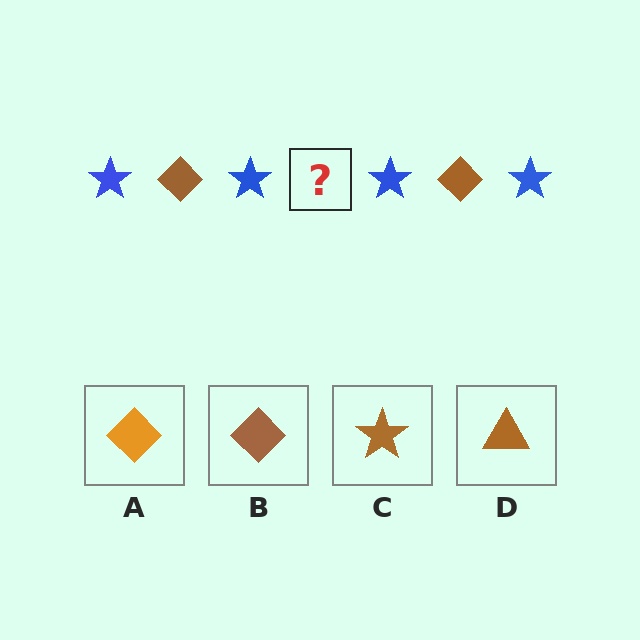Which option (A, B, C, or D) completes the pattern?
B.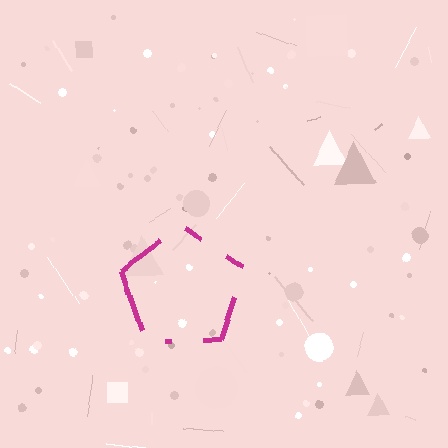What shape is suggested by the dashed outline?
The dashed outline suggests a pentagon.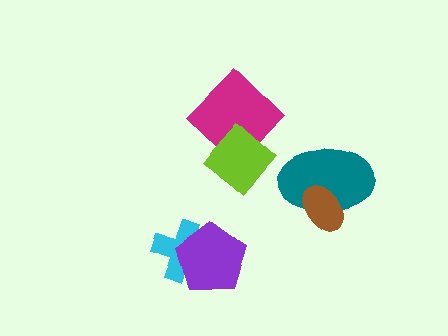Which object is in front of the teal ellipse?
The brown ellipse is in front of the teal ellipse.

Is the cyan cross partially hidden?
Yes, it is partially covered by another shape.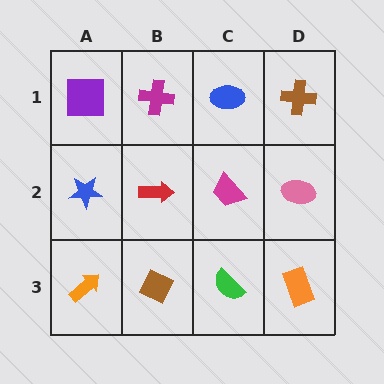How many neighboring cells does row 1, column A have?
2.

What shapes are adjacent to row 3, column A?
A blue star (row 2, column A), a brown diamond (row 3, column B).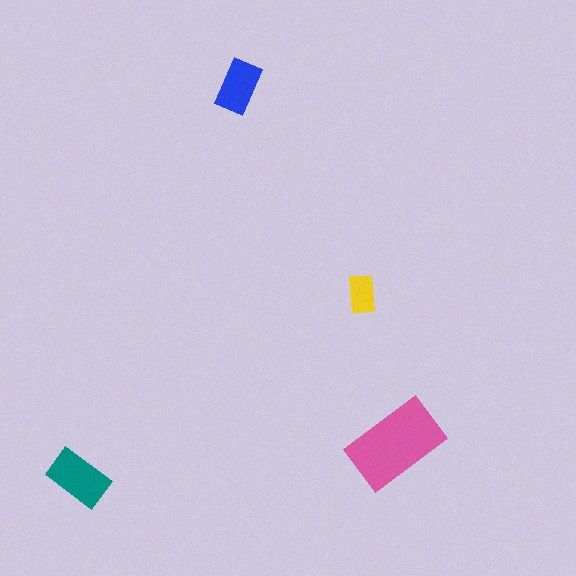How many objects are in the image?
There are 4 objects in the image.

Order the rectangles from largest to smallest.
the pink one, the teal one, the blue one, the yellow one.